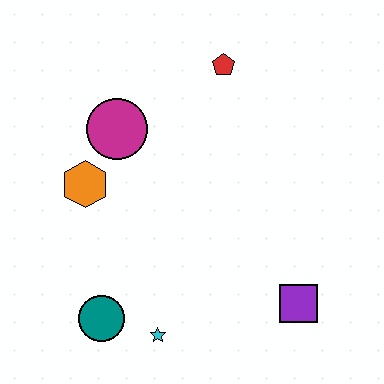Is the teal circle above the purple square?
No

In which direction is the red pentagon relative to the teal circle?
The red pentagon is above the teal circle.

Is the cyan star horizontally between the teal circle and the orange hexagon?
No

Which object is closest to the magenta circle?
The orange hexagon is closest to the magenta circle.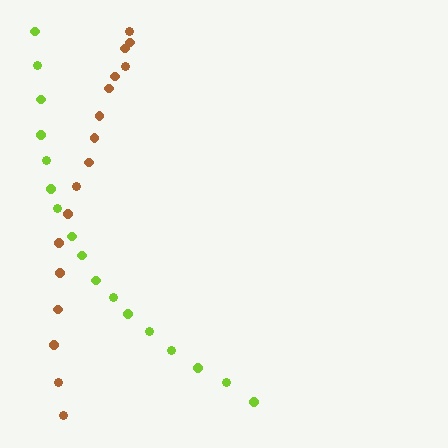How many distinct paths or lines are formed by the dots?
There are 2 distinct paths.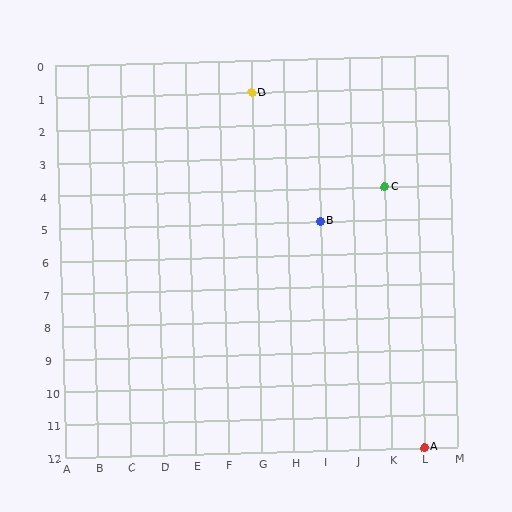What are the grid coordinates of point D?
Point D is at grid coordinates (G, 1).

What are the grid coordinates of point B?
Point B is at grid coordinates (I, 5).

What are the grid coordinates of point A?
Point A is at grid coordinates (L, 12).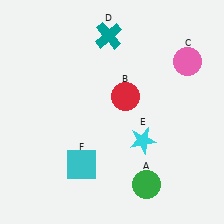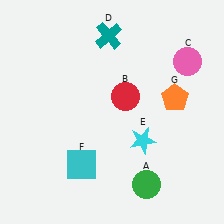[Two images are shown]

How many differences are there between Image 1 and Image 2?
There is 1 difference between the two images.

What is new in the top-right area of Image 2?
An orange pentagon (G) was added in the top-right area of Image 2.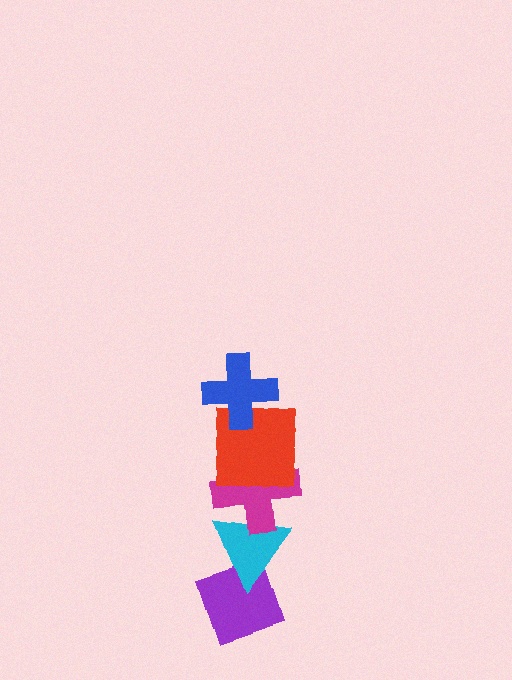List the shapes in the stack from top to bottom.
From top to bottom: the blue cross, the red square, the magenta cross, the cyan triangle, the purple diamond.